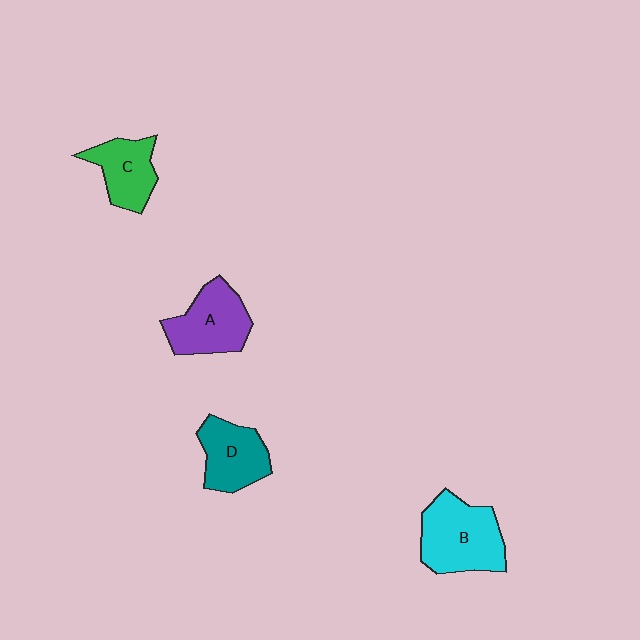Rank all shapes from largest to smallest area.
From largest to smallest: B (cyan), A (purple), D (teal), C (green).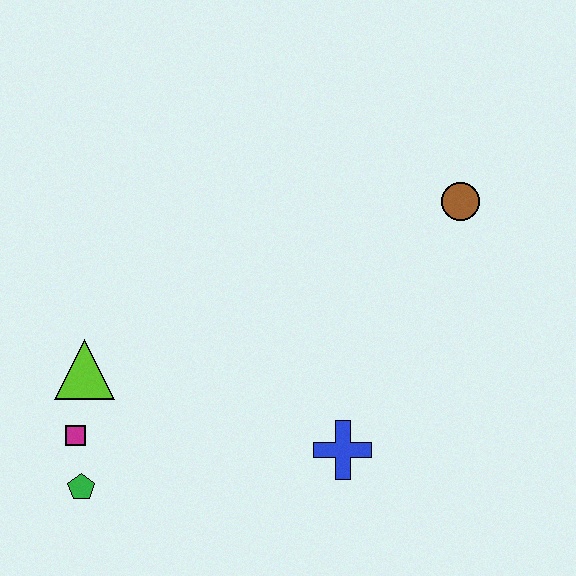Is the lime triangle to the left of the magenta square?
No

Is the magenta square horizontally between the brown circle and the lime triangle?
No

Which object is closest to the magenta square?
The green pentagon is closest to the magenta square.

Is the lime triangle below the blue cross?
No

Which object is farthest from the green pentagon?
The brown circle is farthest from the green pentagon.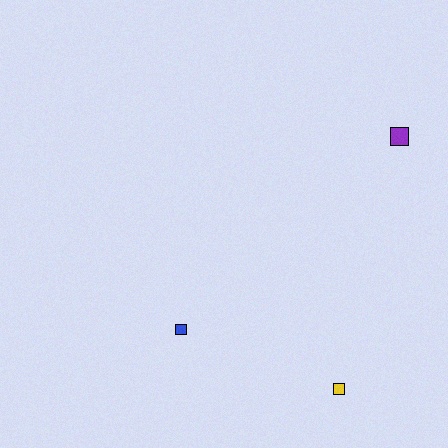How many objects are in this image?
There are 3 objects.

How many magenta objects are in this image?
There are no magenta objects.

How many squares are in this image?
There are 3 squares.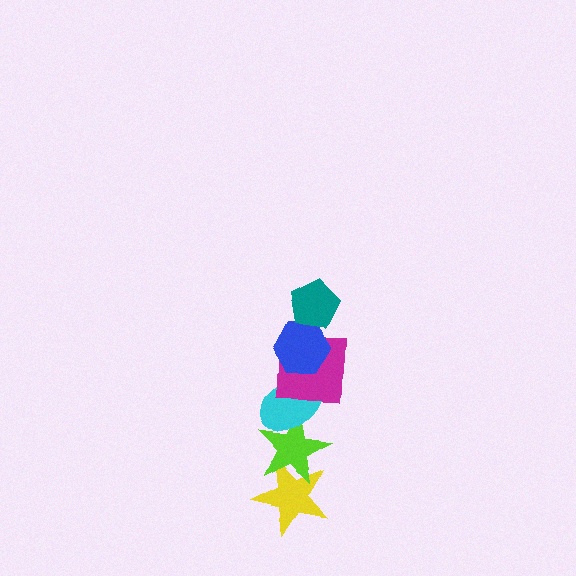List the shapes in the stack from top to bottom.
From top to bottom: the teal pentagon, the blue hexagon, the magenta square, the cyan ellipse, the lime star, the yellow star.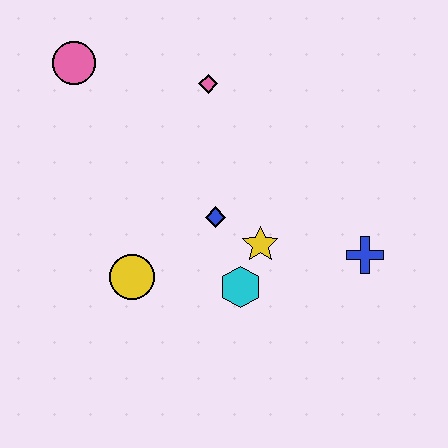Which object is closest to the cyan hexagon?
The yellow star is closest to the cyan hexagon.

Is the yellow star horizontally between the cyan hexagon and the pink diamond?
No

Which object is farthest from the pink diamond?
The blue cross is farthest from the pink diamond.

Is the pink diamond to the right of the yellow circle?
Yes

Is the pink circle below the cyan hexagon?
No